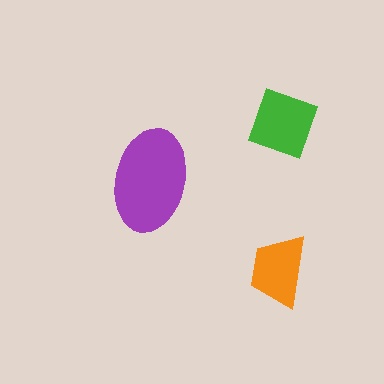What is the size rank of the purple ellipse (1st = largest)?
1st.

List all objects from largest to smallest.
The purple ellipse, the green square, the orange trapezoid.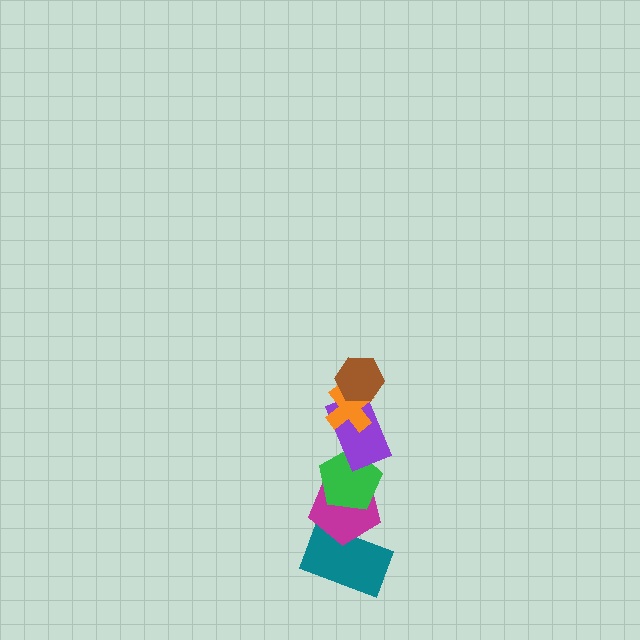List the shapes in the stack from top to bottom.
From top to bottom: the brown hexagon, the orange cross, the purple rectangle, the green pentagon, the magenta pentagon, the teal rectangle.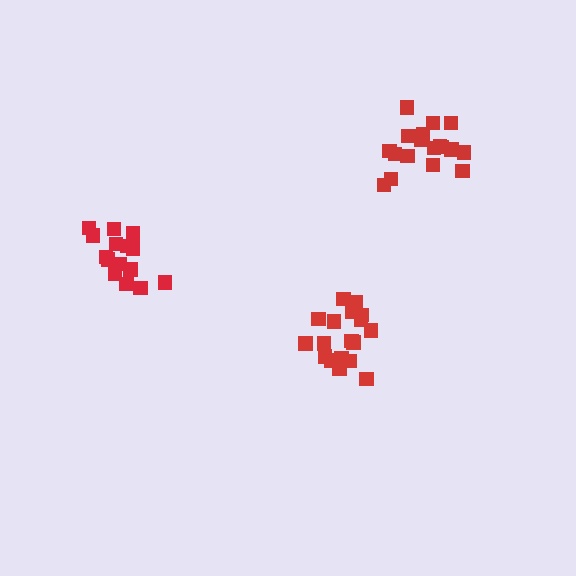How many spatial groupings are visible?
There are 3 spatial groupings.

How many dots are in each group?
Group 1: 18 dots, Group 2: 18 dots, Group 3: 15 dots (51 total).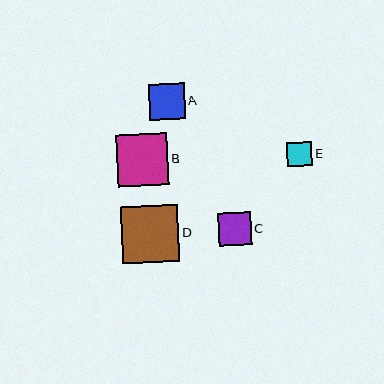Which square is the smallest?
Square E is the smallest with a size of approximately 25 pixels.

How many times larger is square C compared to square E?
Square C is approximately 1.3 times the size of square E.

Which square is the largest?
Square D is the largest with a size of approximately 58 pixels.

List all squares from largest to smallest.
From largest to smallest: D, B, A, C, E.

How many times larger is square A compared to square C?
Square A is approximately 1.1 times the size of square C.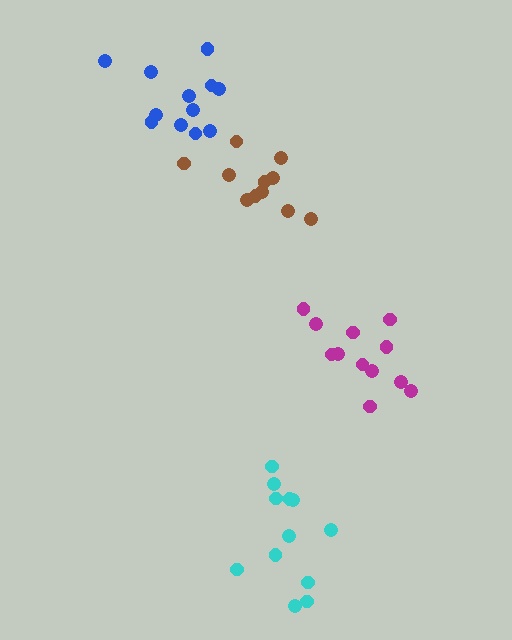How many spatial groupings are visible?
There are 4 spatial groupings.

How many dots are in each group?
Group 1: 12 dots, Group 2: 11 dots, Group 3: 12 dots, Group 4: 12 dots (47 total).